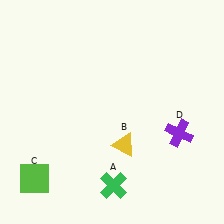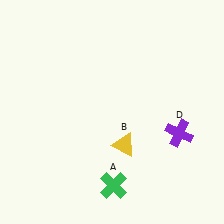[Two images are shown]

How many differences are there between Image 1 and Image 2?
There is 1 difference between the two images.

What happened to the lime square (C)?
The lime square (C) was removed in Image 2. It was in the bottom-left area of Image 1.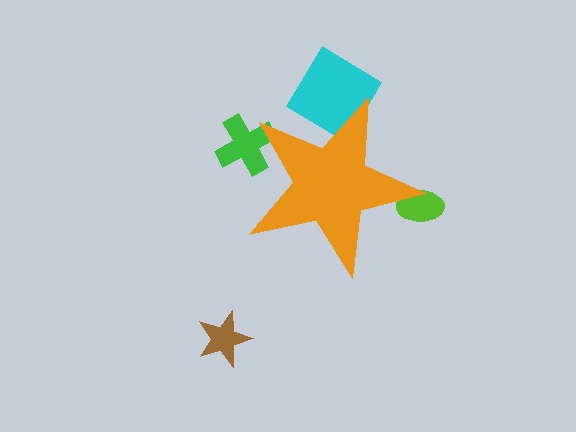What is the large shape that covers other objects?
An orange star.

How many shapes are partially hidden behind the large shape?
3 shapes are partially hidden.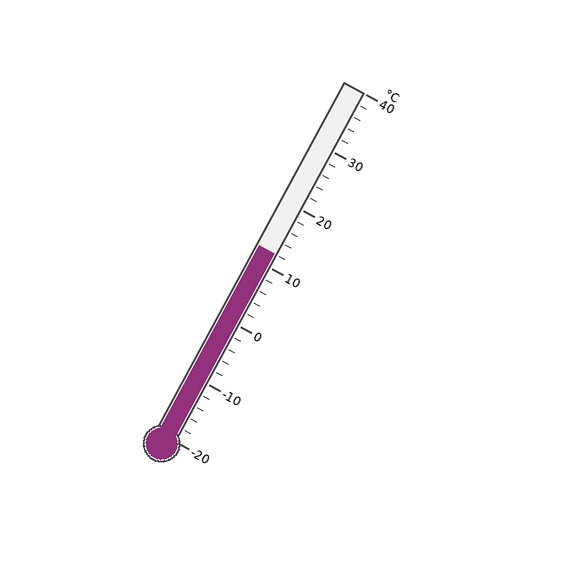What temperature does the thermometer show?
The thermometer shows approximately 12°C.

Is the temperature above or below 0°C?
The temperature is above 0°C.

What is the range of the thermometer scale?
The thermometer scale ranges from -20°C to 40°C.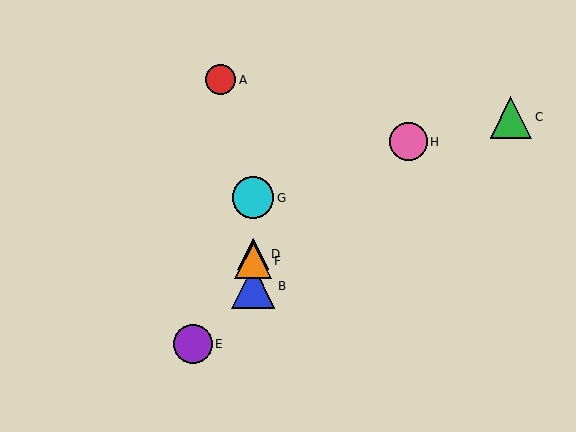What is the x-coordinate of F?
Object F is at x≈253.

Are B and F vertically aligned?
Yes, both are at x≈253.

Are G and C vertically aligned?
No, G is at x≈253 and C is at x≈511.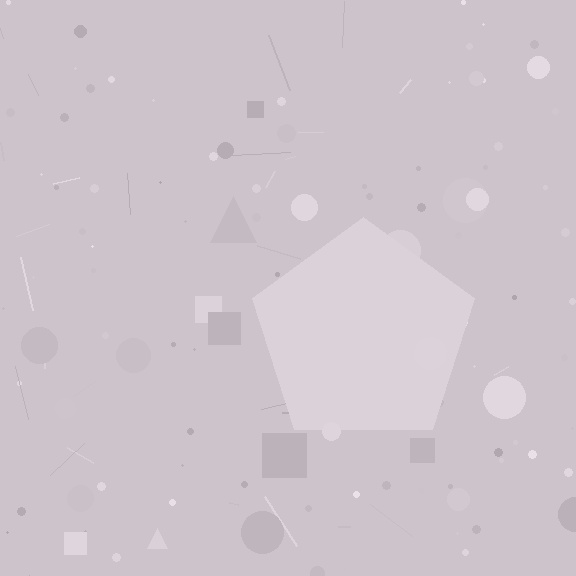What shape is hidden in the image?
A pentagon is hidden in the image.